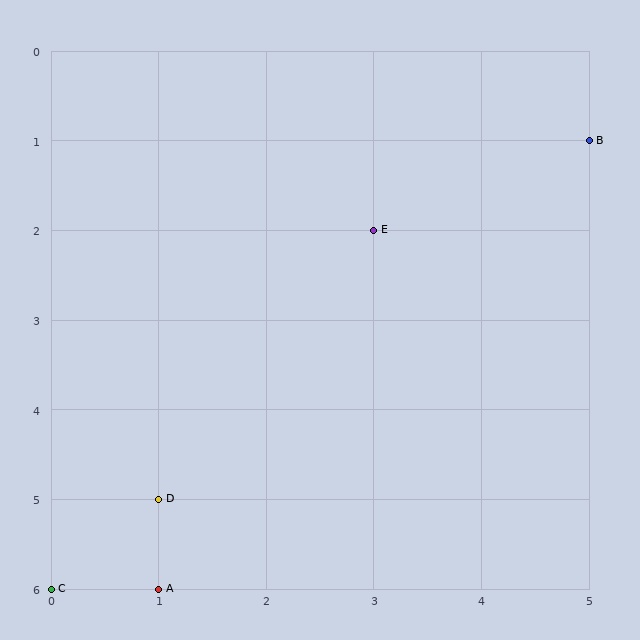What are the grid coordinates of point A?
Point A is at grid coordinates (1, 6).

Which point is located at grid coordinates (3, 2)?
Point E is at (3, 2).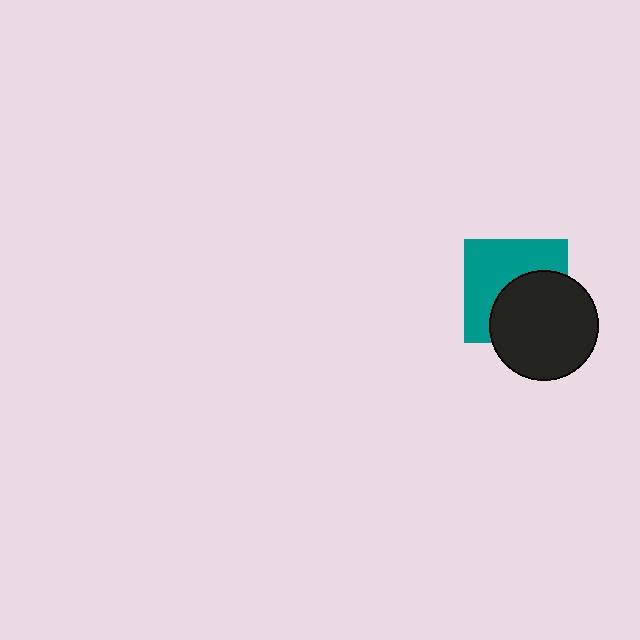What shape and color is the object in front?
The object in front is a black circle.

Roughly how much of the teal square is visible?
About half of it is visible (roughly 53%).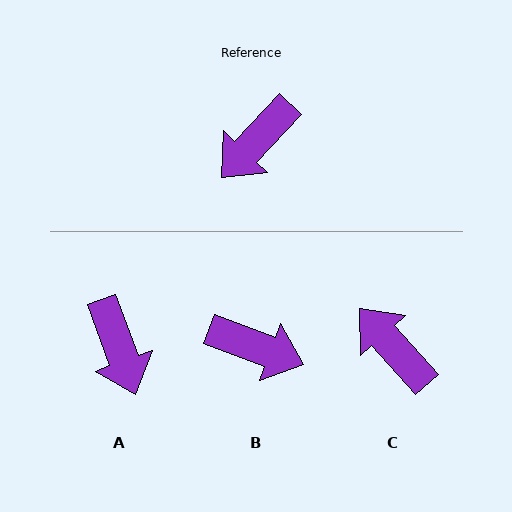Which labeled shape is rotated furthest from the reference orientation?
B, about 113 degrees away.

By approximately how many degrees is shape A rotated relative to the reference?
Approximately 63 degrees counter-clockwise.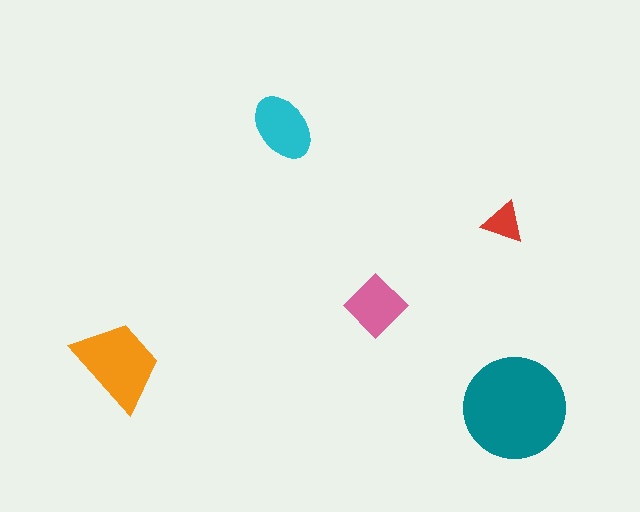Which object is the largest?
The teal circle.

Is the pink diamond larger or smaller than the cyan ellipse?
Smaller.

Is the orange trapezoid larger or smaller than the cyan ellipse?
Larger.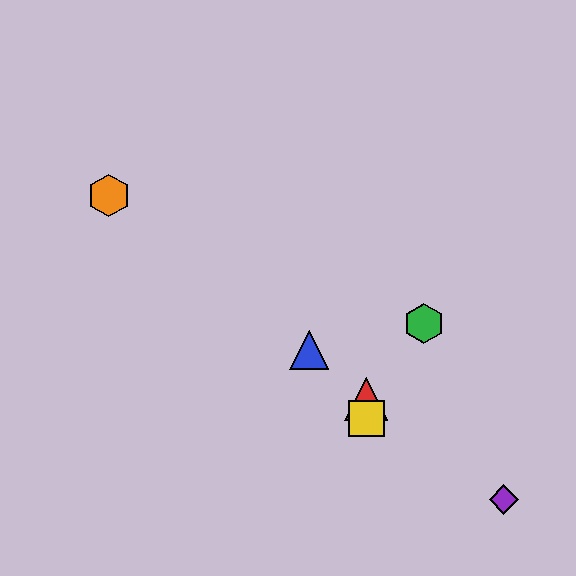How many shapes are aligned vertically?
2 shapes (the red triangle, the yellow square) are aligned vertically.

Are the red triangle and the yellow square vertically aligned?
Yes, both are at x≈366.